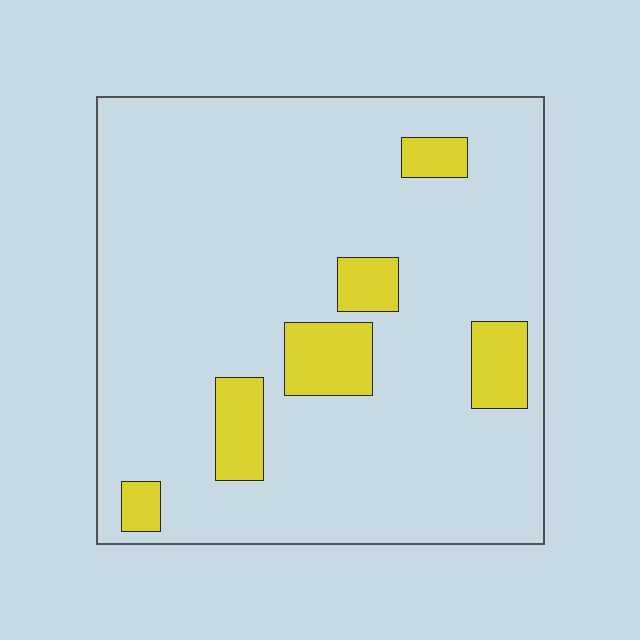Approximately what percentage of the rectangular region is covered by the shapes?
Approximately 10%.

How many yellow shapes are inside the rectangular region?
6.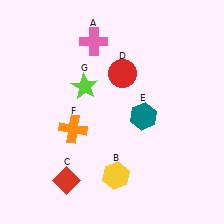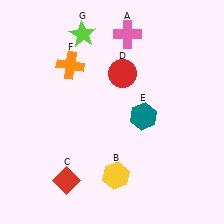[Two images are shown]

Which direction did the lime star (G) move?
The lime star (G) moved up.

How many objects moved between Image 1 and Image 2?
3 objects moved between the two images.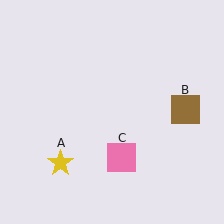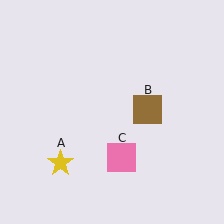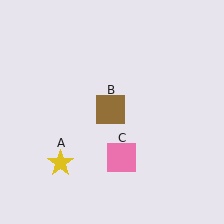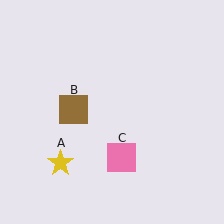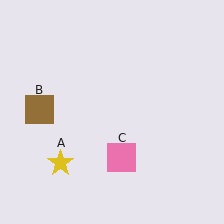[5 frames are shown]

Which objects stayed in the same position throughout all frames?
Yellow star (object A) and pink square (object C) remained stationary.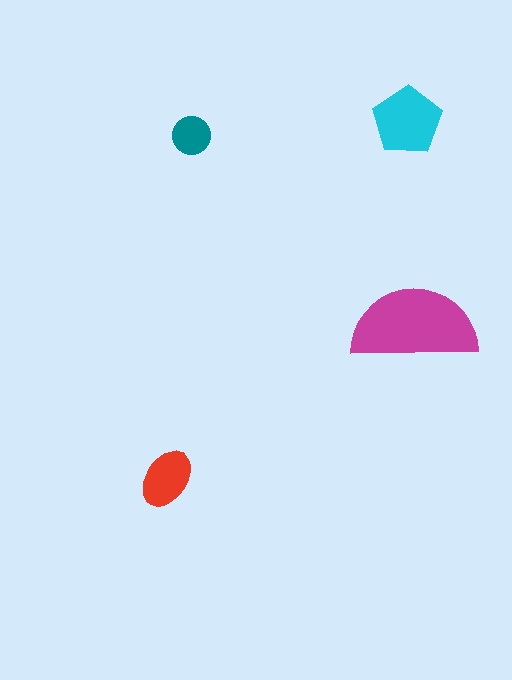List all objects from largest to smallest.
The magenta semicircle, the cyan pentagon, the red ellipse, the teal circle.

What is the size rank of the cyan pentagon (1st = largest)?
2nd.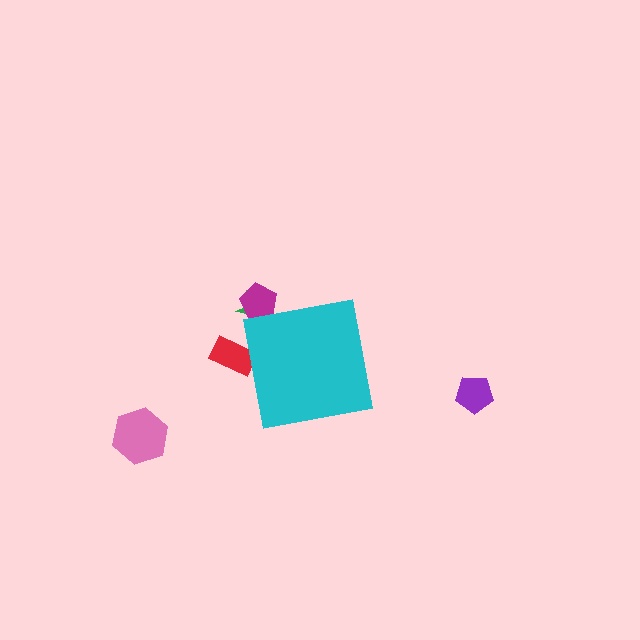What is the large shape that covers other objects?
A cyan square.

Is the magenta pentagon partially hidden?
Yes, the magenta pentagon is partially hidden behind the cyan square.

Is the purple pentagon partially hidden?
No, the purple pentagon is fully visible.